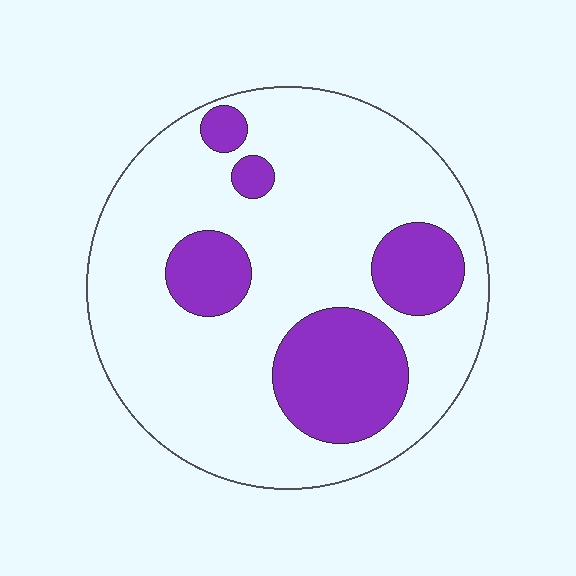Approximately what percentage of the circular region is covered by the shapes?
Approximately 25%.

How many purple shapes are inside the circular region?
5.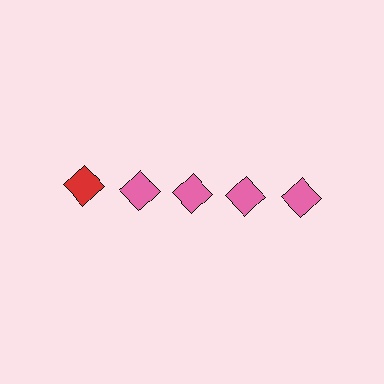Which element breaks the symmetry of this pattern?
The red diamond in the top row, leftmost column breaks the symmetry. All other shapes are pink diamonds.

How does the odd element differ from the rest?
It has a different color: red instead of pink.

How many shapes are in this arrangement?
There are 5 shapes arranged in a grid pattern.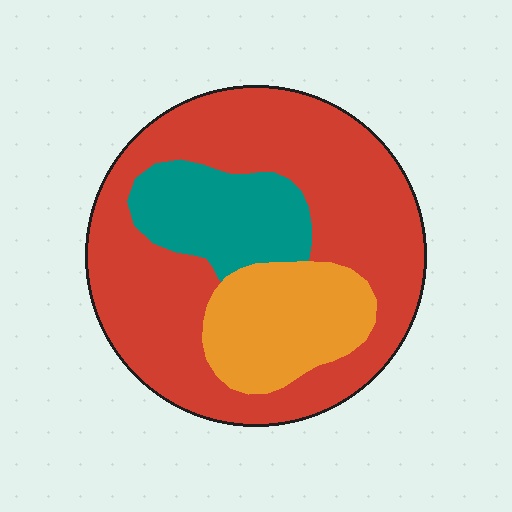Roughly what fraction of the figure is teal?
Teal takes up about one sixth (1/6) of the figure.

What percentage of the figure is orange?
Orange takes up about one fifth (1/5) of the figure.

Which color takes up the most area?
Red, at roughly 65%.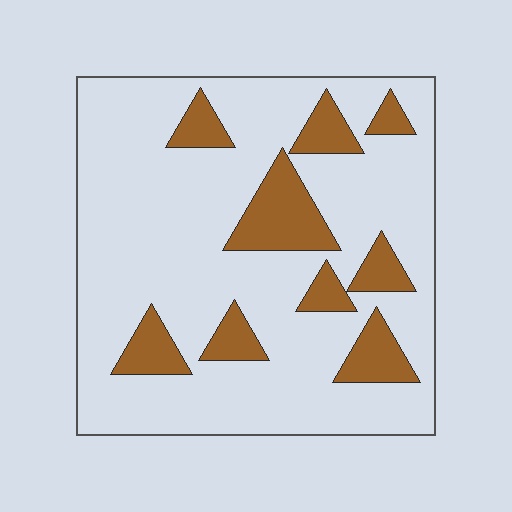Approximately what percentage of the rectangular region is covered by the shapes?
Approximately 20%.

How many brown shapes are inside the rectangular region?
9.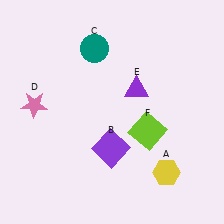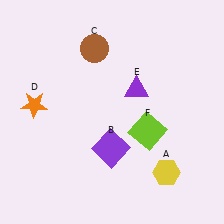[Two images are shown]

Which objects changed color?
C changed from teal to brown. D changed from pink to orange.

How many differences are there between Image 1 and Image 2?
There are 2 differences between the two images.